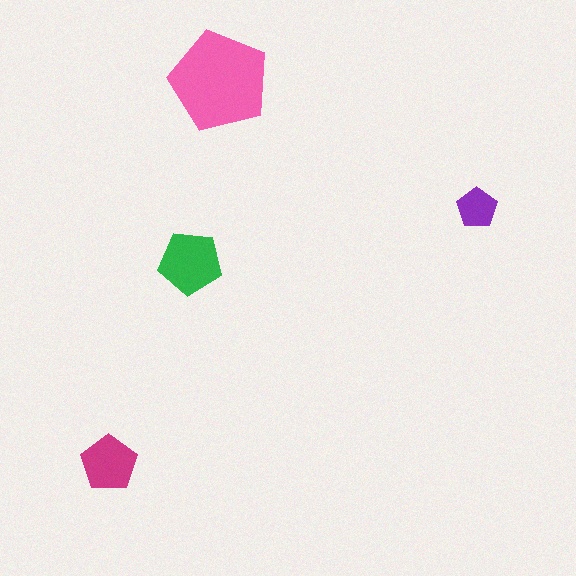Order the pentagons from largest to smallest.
the pink one, the green one, the magenta one, the purple one.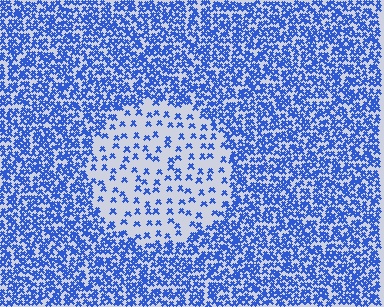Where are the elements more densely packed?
The elements are more densely packed outside the circle boundary.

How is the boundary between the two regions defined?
The boundary is defined by a change in element density (approximately 3.1x ratio). All elements are the same color, size, and shape.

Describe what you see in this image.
The image contains small blue elements arranged at two different densities. A circle-shaped region is visible where the elements are less densely packed than the surrounding area.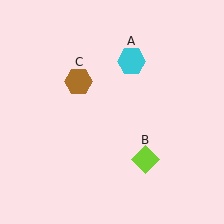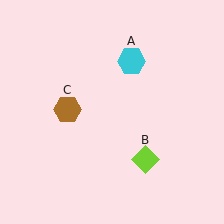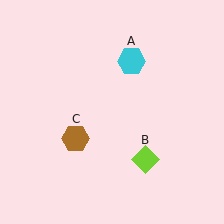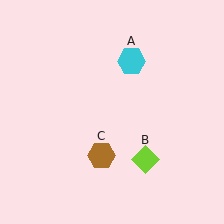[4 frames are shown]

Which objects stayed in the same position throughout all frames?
Cyan hexagon (object A) and lime diamond (object B) remained stationary.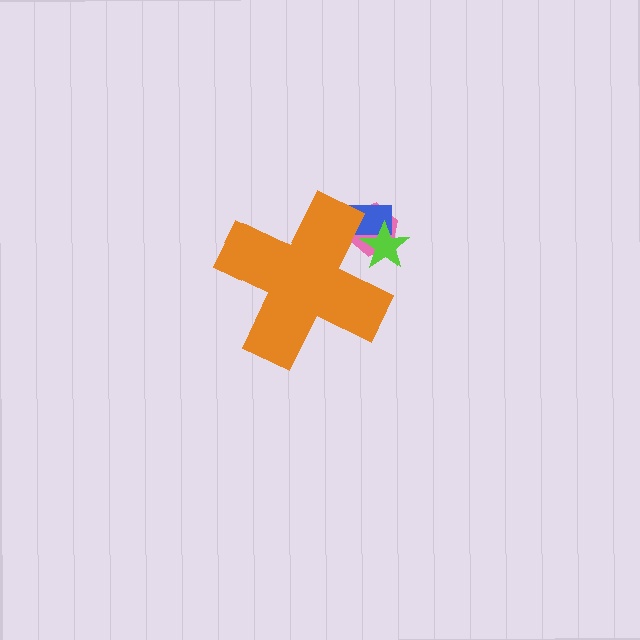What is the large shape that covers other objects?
An orange cross.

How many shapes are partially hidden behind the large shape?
3 shapes are partially hidden.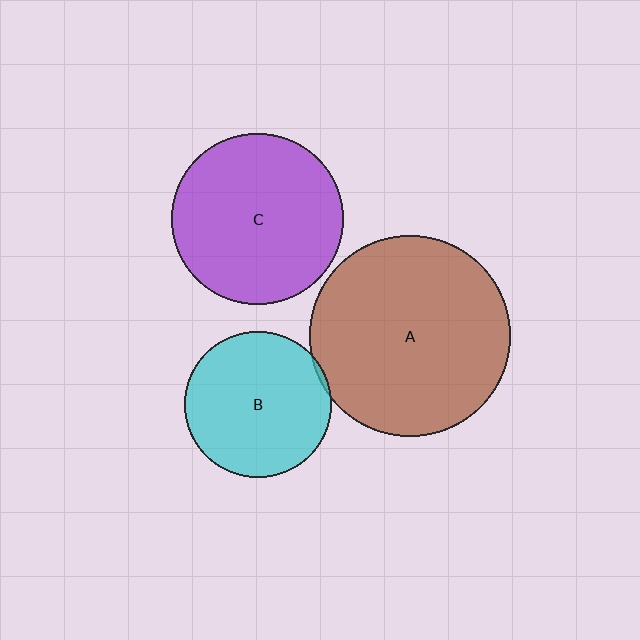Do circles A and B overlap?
Yes.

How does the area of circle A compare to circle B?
Approximately 1.9 times.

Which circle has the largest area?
Circle A (brown).